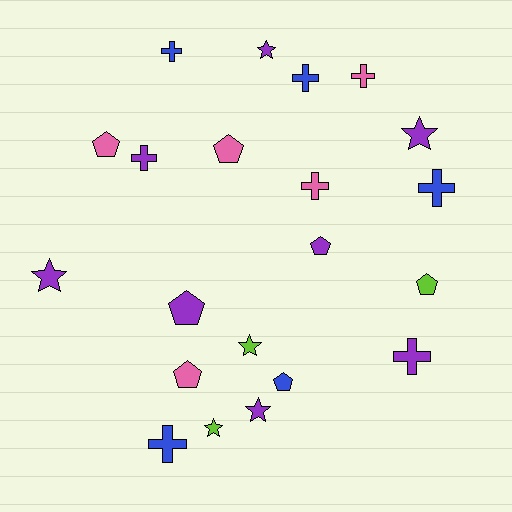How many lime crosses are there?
There are no lime crosses.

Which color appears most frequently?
Purple, with 8 objects.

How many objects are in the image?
There are 21 objects.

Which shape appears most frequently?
Cross, with 8 objects.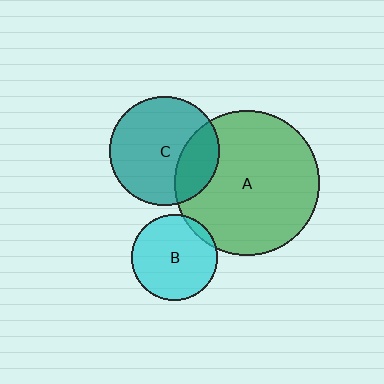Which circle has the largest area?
Circle A (green).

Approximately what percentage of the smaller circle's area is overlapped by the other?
Approximately 25%.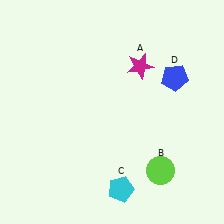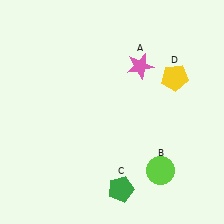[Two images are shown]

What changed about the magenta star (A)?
In Image 1, A is magenta. In Image 2, it changed to pink.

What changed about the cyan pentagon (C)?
In Image 1, C is cyan. In Image 2, it changed to green.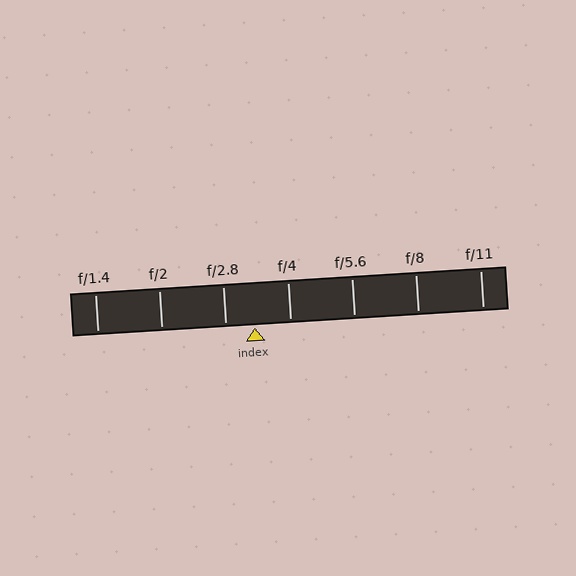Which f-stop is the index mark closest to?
The index mark is closest to f/2.8.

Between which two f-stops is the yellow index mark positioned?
The index mark is between f/2.8 and f/4.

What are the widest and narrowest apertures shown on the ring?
The widest aperture shown is f/1.4 and the narrowest is f/11.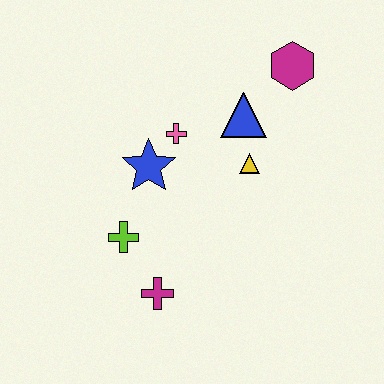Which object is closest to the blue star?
The pink cross is closest to the blue star.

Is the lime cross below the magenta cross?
No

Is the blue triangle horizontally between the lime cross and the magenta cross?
No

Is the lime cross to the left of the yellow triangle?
Yes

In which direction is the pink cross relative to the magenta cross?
The pink cross is above the magenta cross.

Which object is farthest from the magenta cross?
The magenta hexagon is farthest from the magenta cross.